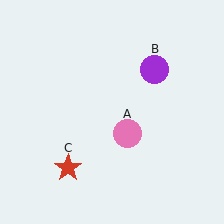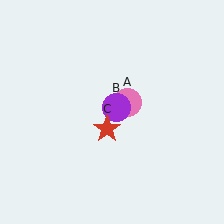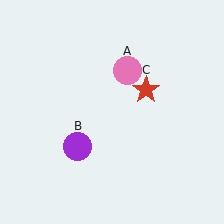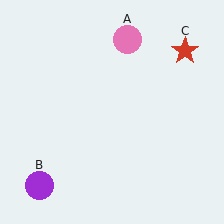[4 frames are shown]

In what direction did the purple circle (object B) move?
The purple circle (object B) moved down and to the left.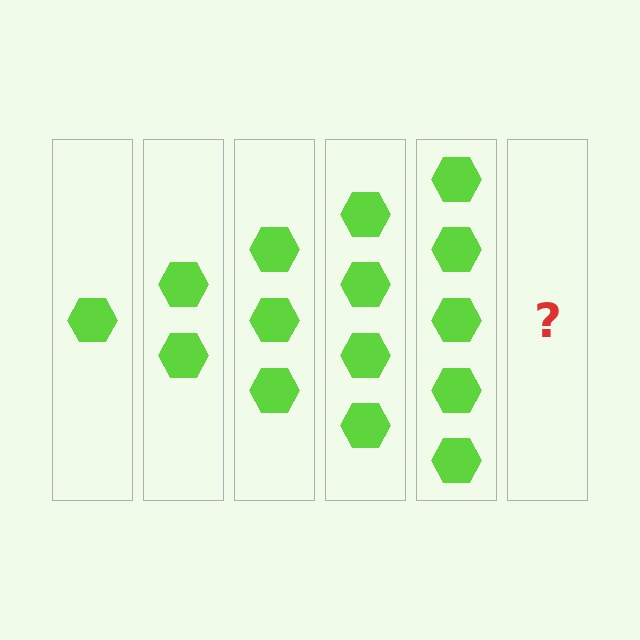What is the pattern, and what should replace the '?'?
The pattern is that each step adds one more hexagon. The '?' should be 6 hexagons.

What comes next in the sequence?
The next element should be 6 hexagons.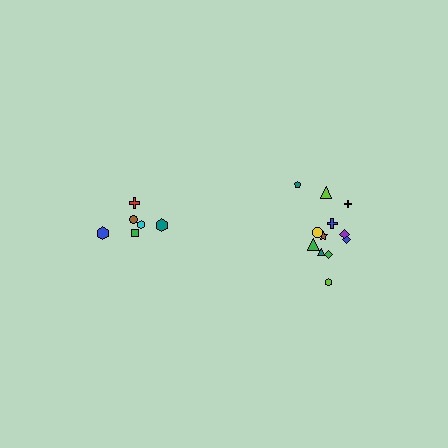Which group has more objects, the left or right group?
The right group.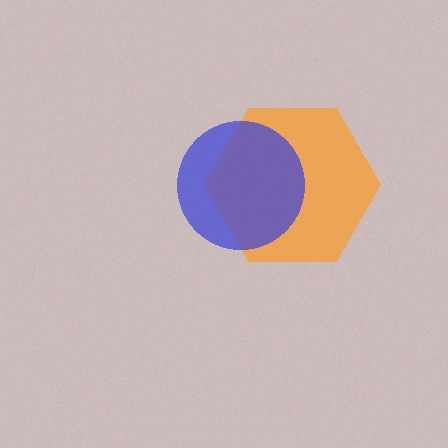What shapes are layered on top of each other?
The layered shapes are: an orange hexagon, a blue circle.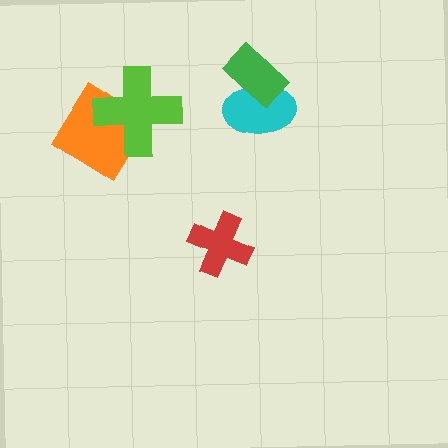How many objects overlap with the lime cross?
1 object overlaps with the lime cross.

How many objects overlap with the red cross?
0 objects overlap with the red cross.